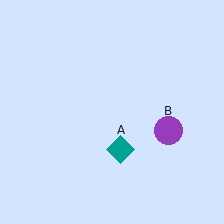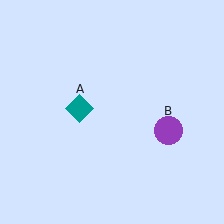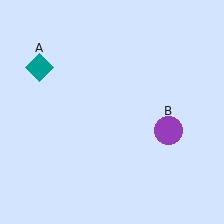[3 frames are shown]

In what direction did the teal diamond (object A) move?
The teal diamond (object A) moved up and to the left.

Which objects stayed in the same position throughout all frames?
Purple circle (object B) remained stationary.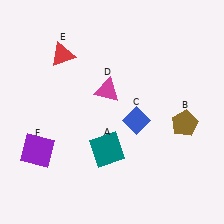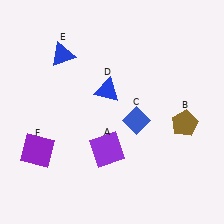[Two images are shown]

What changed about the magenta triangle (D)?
In Image 1, D is magenta. In Image 2, it changed to blue.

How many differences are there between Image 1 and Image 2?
There are 3 differences between the two images.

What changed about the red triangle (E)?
In Image 1, E is red. In Image 2, it changed to blue.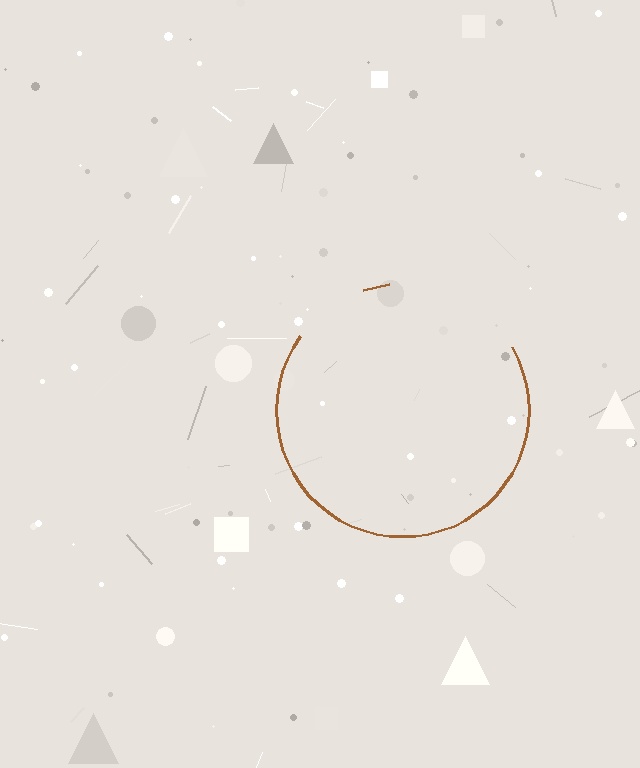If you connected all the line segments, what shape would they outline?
They would outline a circle.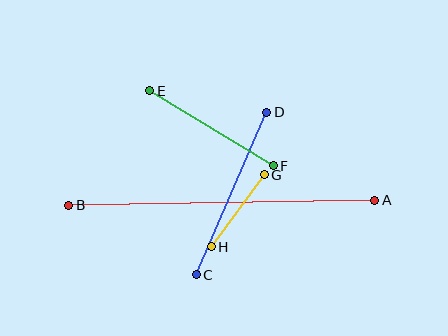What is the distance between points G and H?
The distance is approximately 89 pixels.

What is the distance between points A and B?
The distance is approximately 306 pixels.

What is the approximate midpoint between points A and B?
The midpoint is at approximately (222, 203) pixels.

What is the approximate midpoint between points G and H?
The midpoint is at approximately (238, 211) pixels.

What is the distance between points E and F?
The distance is approximately 144 pixels.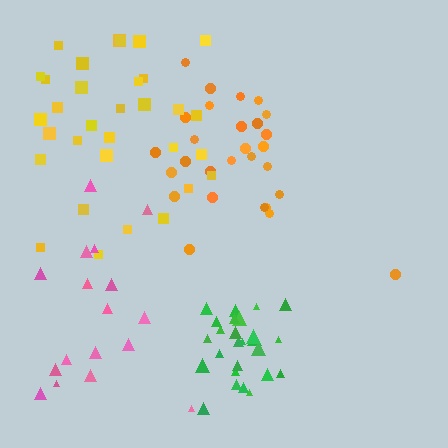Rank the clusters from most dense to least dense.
green, yellow, orange, pink.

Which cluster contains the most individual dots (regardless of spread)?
Yellow (32).